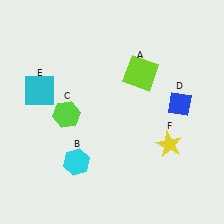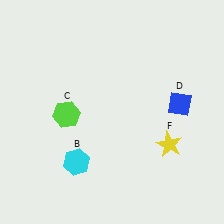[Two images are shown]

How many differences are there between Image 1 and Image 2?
There are 2 differences between the two images.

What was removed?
The cyan square (E), the lime square (A) were removed in Image 2.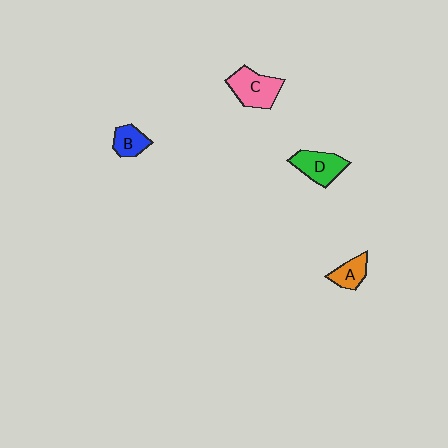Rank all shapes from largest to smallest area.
From largest to smallest: C (pink), D (green), B (blue), A (orange).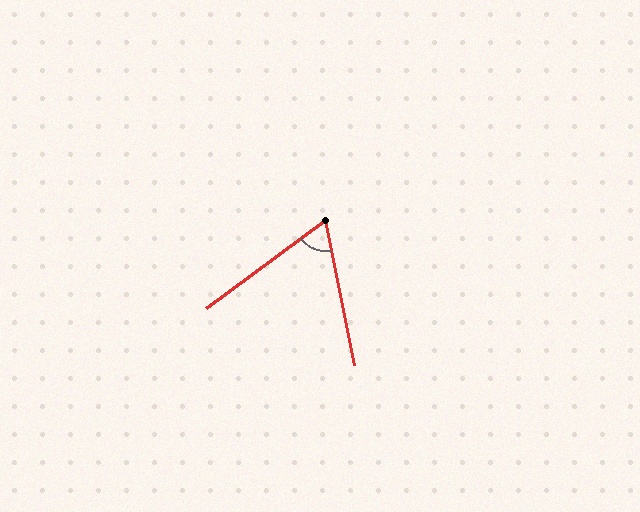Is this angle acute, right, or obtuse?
It is acute.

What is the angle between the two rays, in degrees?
Approximately 65 degrees.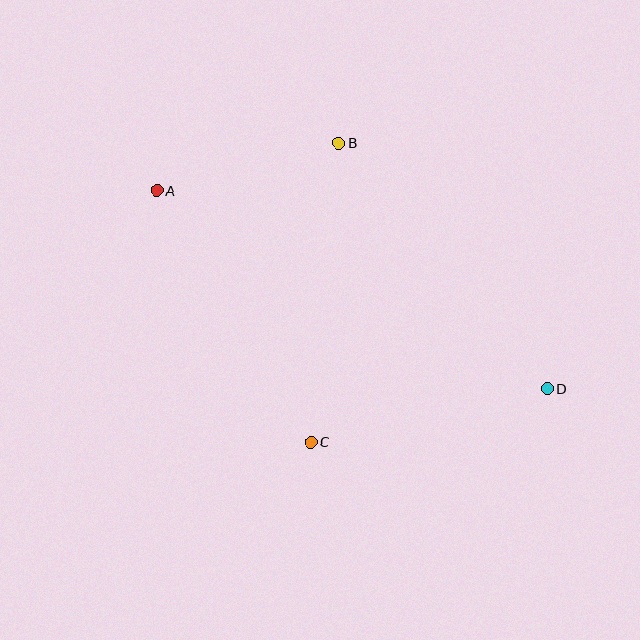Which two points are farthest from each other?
Points A and D are farthest from each other.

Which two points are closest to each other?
Points A and B are closest to each other.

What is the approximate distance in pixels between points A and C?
The distance between A and C is approximately 295 pixels.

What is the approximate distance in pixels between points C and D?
The distance between C and D is approximately 243 pixels.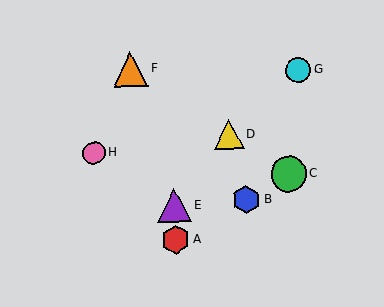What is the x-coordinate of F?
Object F is at x≈131.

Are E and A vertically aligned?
Yes, both are at x≈174.